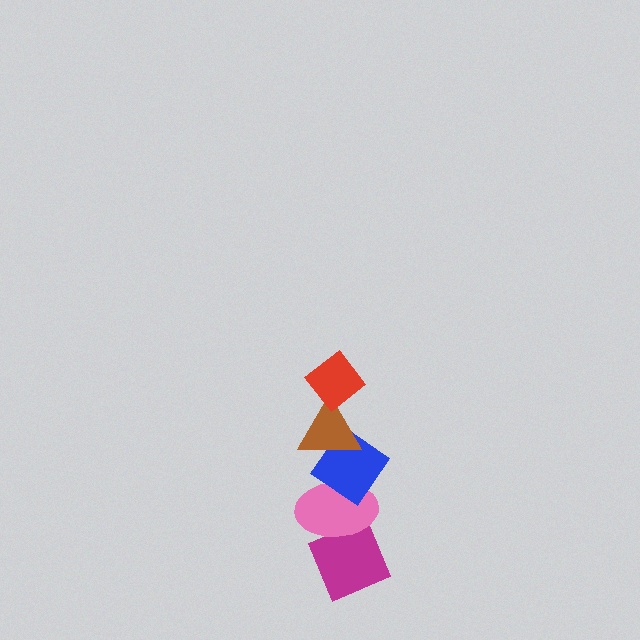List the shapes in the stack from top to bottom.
From top to bottom: the red diamond, the brown triangle, the blue diamond, the pink ellipse, the magenta diamond.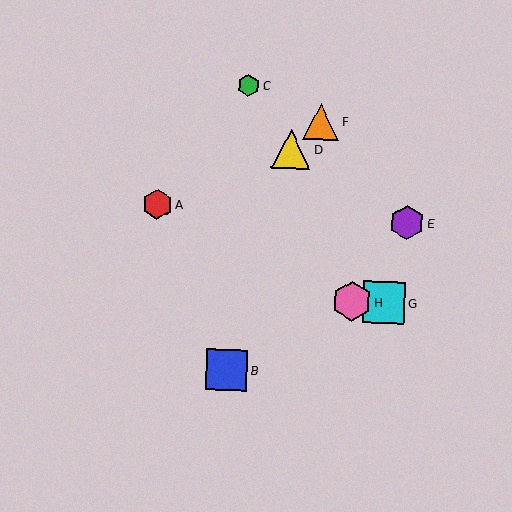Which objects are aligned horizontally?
Objects G, H are aligned horizontally.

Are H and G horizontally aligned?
Yes, both are at y≈301.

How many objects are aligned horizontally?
2 objects (G, H) are aligned horizontally.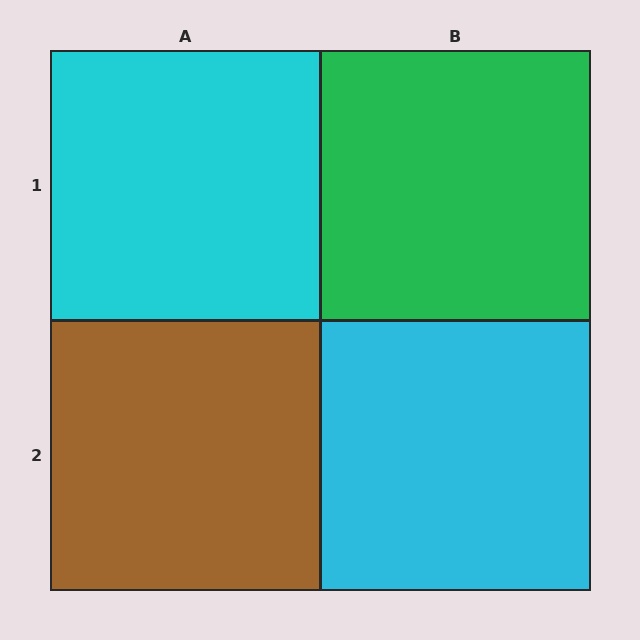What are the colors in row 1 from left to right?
Cyan, green.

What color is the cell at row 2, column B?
Cyan.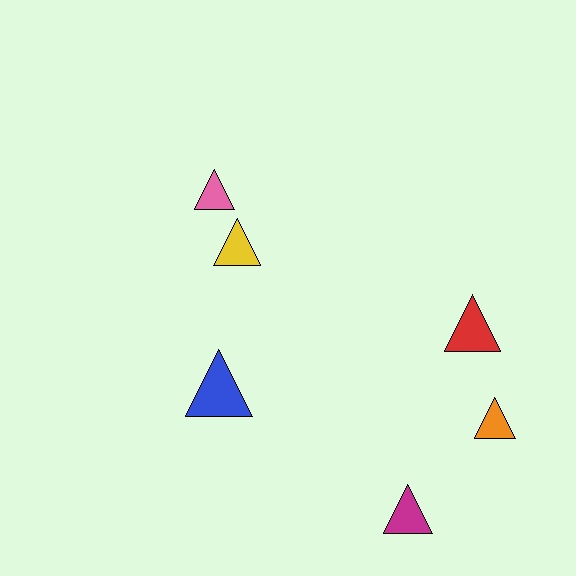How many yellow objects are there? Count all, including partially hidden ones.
There is 1 yellow object.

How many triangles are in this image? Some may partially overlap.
There are 6 triangles.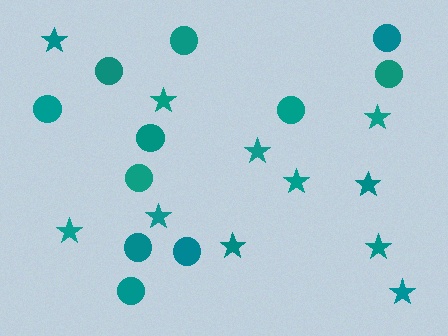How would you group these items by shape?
There are 2 groups: one group of circles (11) and one group of stars (11).